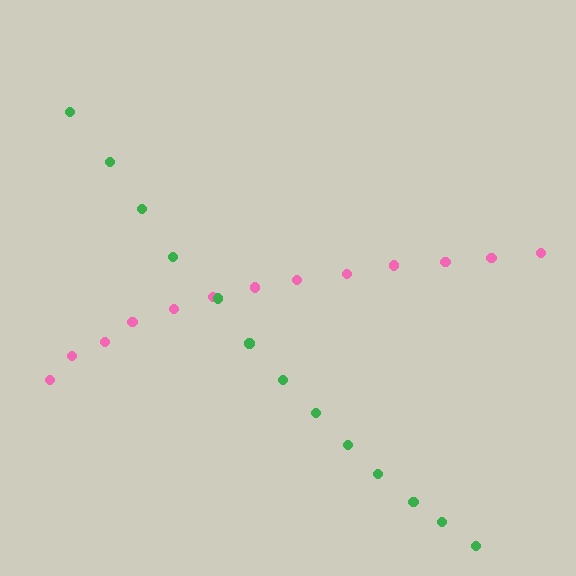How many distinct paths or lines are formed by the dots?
There are 2 distinct paths.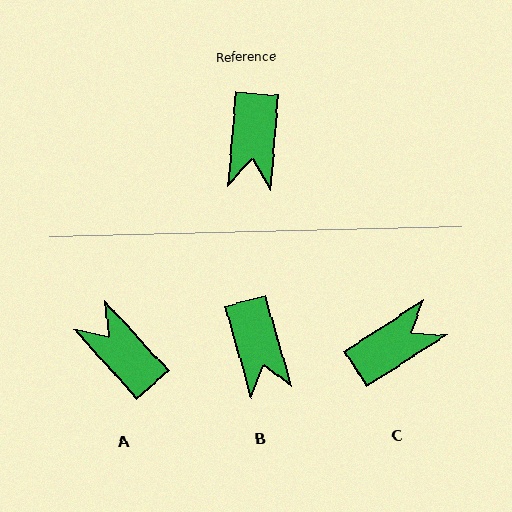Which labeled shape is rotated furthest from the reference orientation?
A, about 134 degrees away.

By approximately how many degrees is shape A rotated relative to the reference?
Approximately 134 degrees clockwise.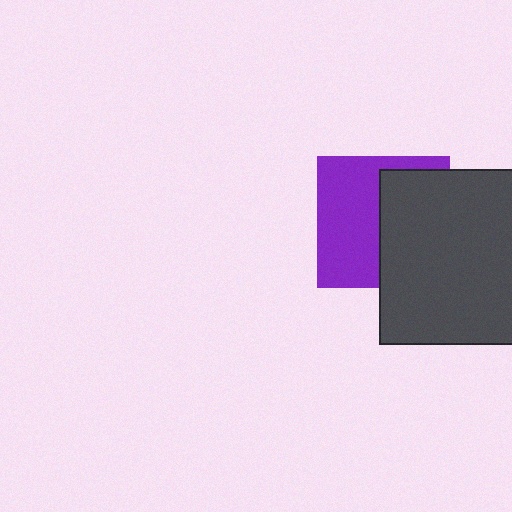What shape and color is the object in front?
The object in front is a dark gray square.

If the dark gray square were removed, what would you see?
You would see the complete purple square.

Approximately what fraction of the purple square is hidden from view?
Roughly 47% of the purple square is hidden behind the dark gray square.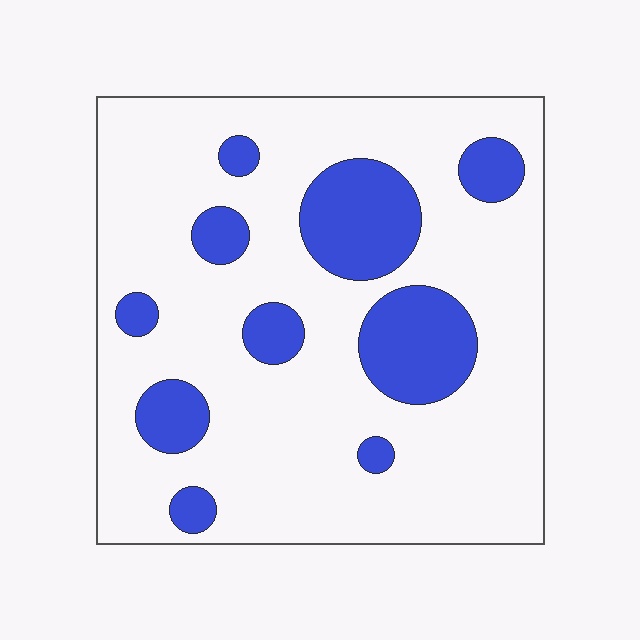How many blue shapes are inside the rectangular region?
10.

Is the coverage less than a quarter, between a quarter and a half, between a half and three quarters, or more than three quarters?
Less than a quarter.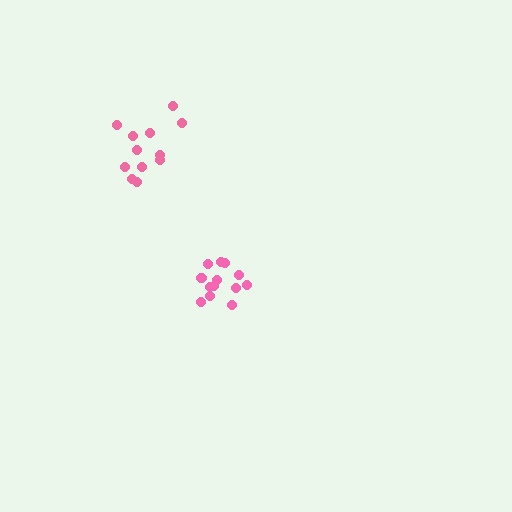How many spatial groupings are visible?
There are 2 spatial groupings.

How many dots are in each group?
Group 1: 12 dots, Group 2: 13 dots (25 total).